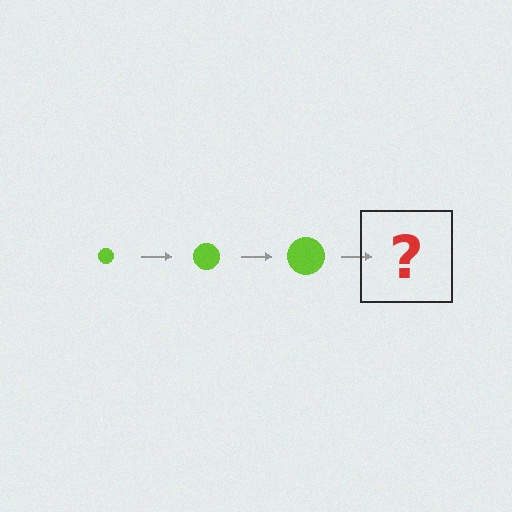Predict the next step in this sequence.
The next step is a lime circle, larger than the previous one.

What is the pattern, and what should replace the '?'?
The pattern is that the circle gets progressively larger each step. The '?' should be a lime circle, larger than the previous one.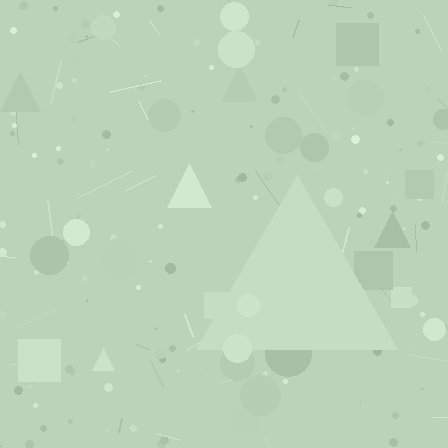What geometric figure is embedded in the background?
A triangle is embedded in the background.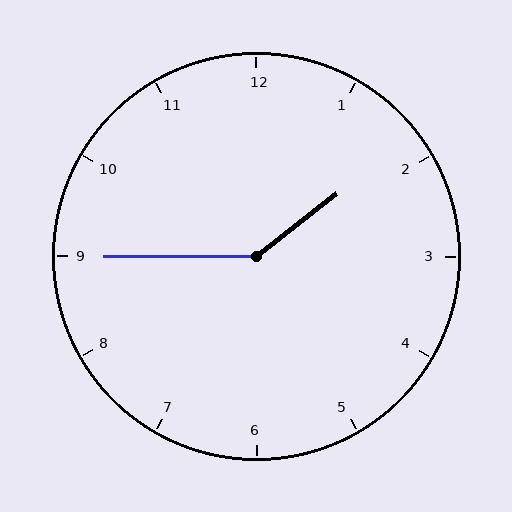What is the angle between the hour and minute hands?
Approximately 142 degrees.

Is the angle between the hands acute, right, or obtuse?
It is obtuse.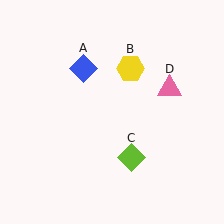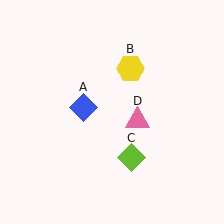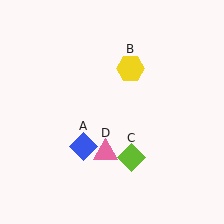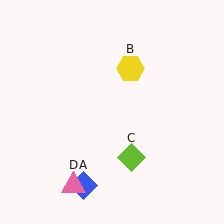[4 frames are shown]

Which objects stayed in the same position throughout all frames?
Yellow hexagon (object B) and lime diamond (object C) remained stationary.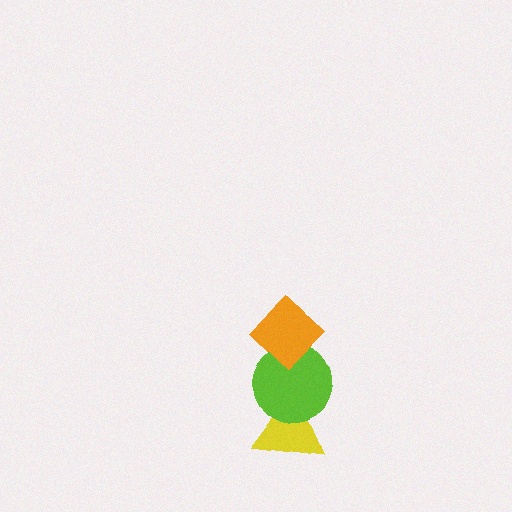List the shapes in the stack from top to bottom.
From top to bottom: the orange diamond, the lime circle, the yellow triangle.